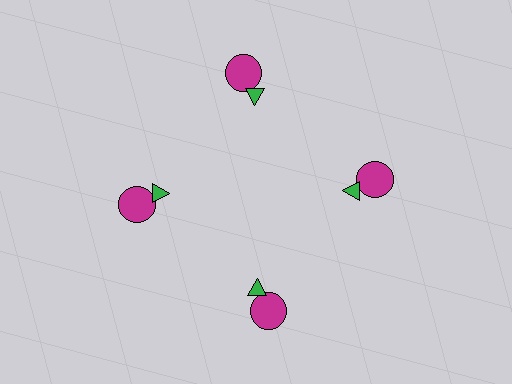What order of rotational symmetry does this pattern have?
This pattern has 4-fold rotational symmetry.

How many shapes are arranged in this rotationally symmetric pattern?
There are 8 shapes, arranged in 4 groups of 2.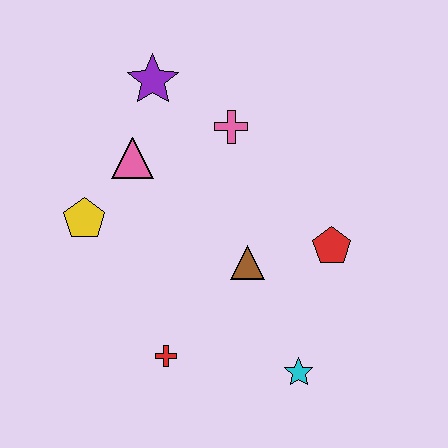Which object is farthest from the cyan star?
The purple star is farthest from the cyan star.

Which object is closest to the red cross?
The brown triangle is closest to the red cross.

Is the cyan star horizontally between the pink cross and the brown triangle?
No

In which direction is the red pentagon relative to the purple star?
The red pentagon is to the right of the purple star.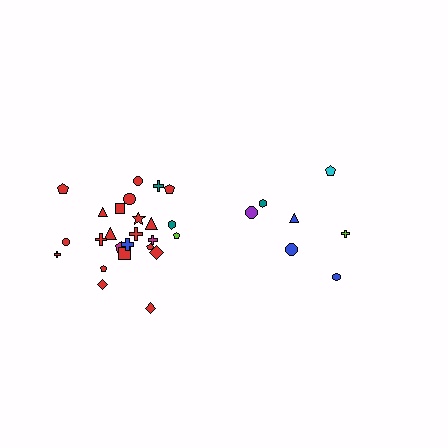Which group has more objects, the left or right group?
The left group.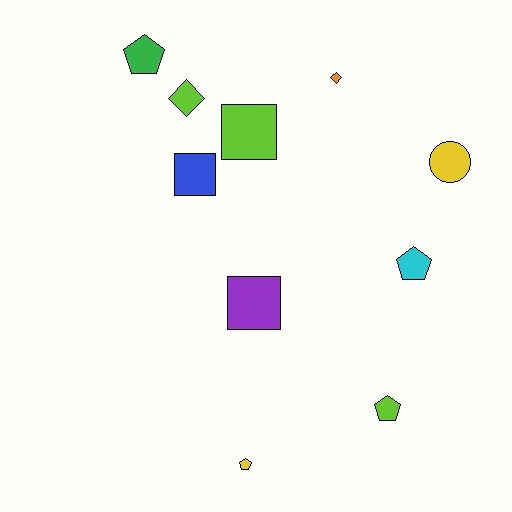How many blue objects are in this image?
There is 1 blue object.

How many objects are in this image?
There are 10 objects.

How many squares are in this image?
There are 3 squares.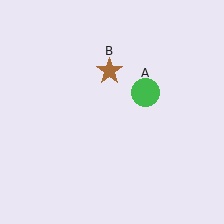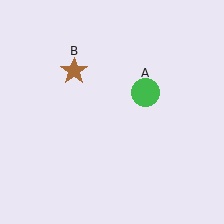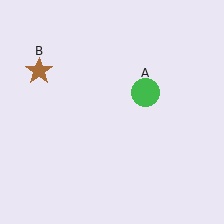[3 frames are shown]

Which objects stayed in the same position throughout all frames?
Green circle (object A) remained stationary.